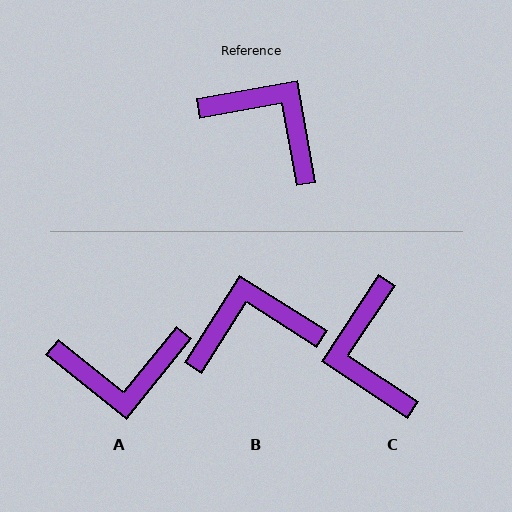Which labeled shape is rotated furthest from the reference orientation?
A, about 139 degrees away.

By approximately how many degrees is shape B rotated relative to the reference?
Approximately 48 degrees counter-clockwise.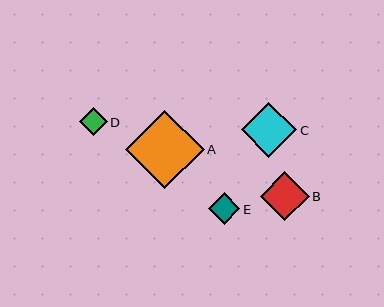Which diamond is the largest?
Diamond A is the largest with a size of approximately 78 pixels.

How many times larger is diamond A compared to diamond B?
Diamond A is approximately 1.6 times the size of diamond B.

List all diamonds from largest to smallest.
From largest to smallest: A, C, B, E, D.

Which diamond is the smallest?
Diamond D is the smallest with a size of approximately 27 pixels.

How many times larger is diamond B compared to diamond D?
Diamond B is approximately 1.8 times the size of diamond D.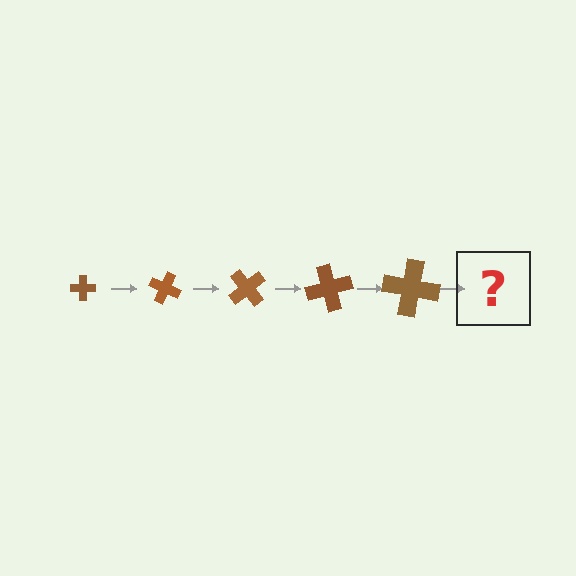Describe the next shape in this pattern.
It should be a cross, larger than the previous one and rotated 125 degrees from the start.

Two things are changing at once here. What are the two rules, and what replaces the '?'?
The two rules are that the cross grows larger each step and it rotates 25 degrees each step. The '?' should be a cross, larger than the previous one and rotated 125 degrees from the start.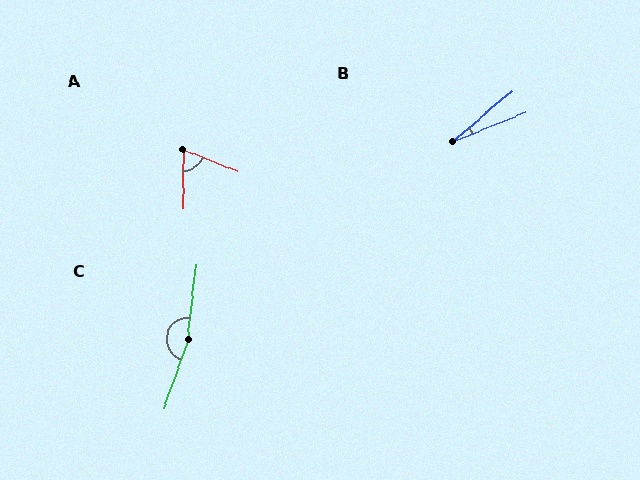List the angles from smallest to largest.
B (18°), A (68°), C (167°).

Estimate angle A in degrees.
Approximately 68 degrees.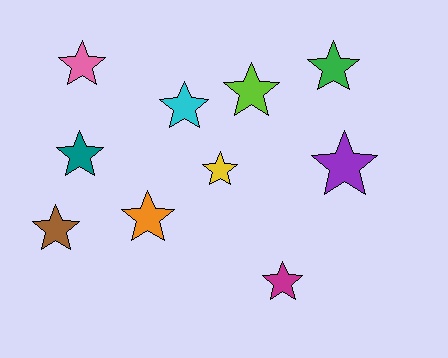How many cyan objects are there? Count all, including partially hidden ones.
There is 1 cyan object.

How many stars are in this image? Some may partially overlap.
There are 10 stars.